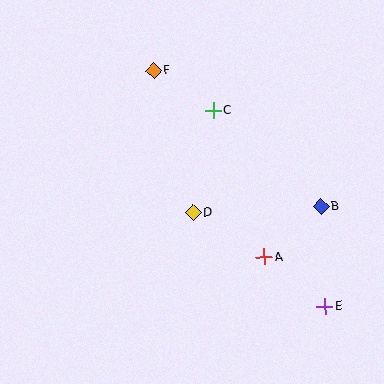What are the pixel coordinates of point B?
Point B is at (321, 206).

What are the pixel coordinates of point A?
Point A is at (264, 257).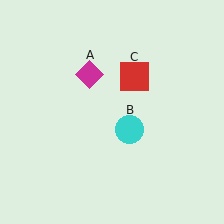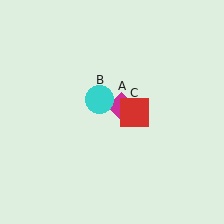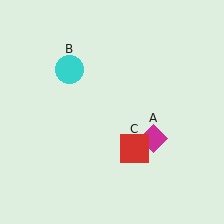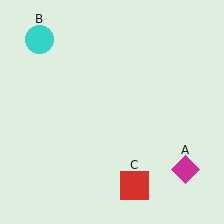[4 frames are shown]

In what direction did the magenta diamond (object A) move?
The magenta diamond (object A) moved down and to the right.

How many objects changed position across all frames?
3 objects changed position: magenta diamond (object A), cyan circle (object B), red square (object C).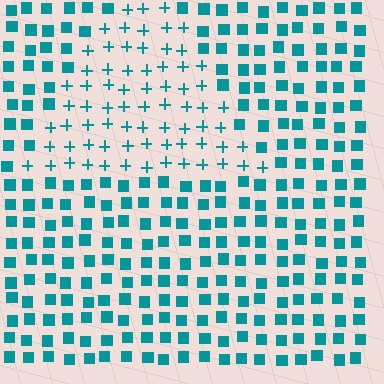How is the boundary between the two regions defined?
The boundary is defined by a change in element shape: plus signs inside vs. squares outside. All elements share the same color and spacing.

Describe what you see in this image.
The image is filled with small teal elements arranged in a uniform grid. A triangle-shaped region contains plus signs, while the surrounding area contains squares. The boundary is defined purely by the change in element shape.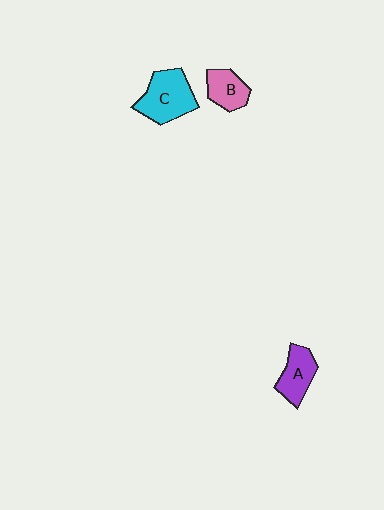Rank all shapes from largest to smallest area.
From largest to smallest: C (cyan), A (purple), B (pink).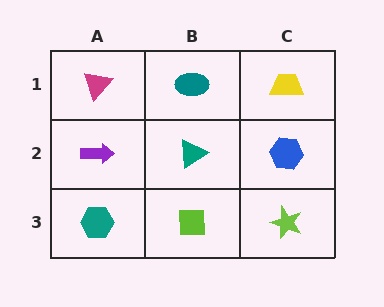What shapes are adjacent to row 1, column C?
A blue hexagon (row 2, column C), a teal ellipse (row 1, column B).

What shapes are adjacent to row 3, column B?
A teal triangle (row 2, column B), a teal hexagon (row 3, column A), a lime star (row 3, column C).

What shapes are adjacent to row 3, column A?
A purple arrow (row 2, column A), a lime square (row 3, column B).